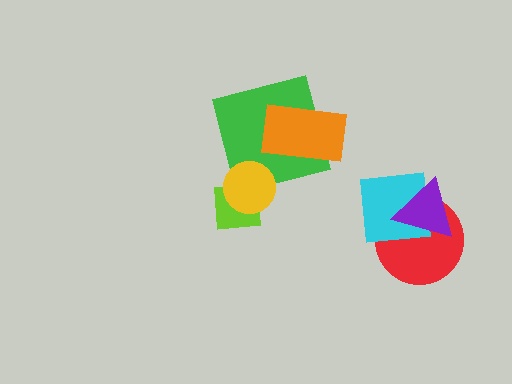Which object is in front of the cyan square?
The purple triangle is in front of the cyan square.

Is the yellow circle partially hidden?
No, no other shape covers it.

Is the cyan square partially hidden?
Yes, it is partially covered by another shape.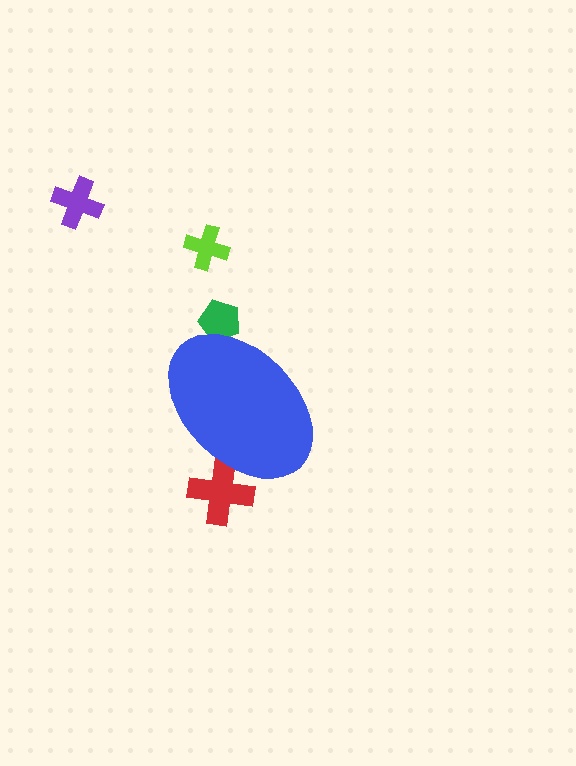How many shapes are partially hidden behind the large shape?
2 shapes are partially hidden.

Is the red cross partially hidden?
Yes, the red cross is partially hidden behind the blue ellipse.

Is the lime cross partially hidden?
No, the lime cross is fully visible.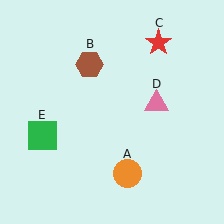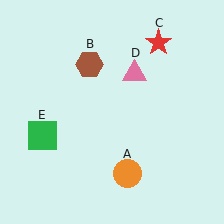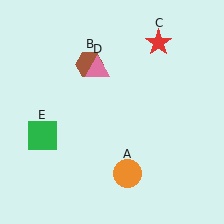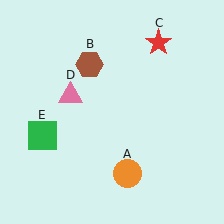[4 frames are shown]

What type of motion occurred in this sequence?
The pink triangle (object D) rotated counterclockwise around the center of the scene.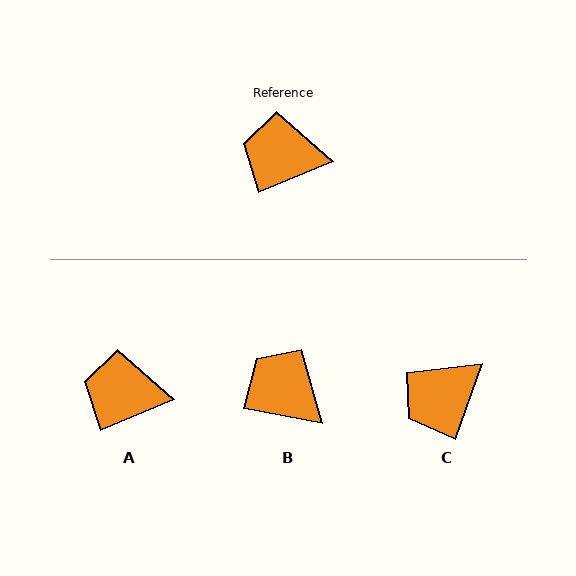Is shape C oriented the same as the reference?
No, it is off by about 48 degrees.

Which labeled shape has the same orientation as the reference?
A.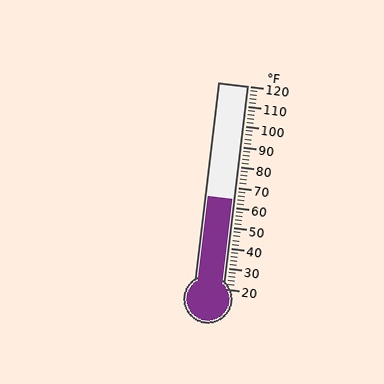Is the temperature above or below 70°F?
The temperature is below 70°F.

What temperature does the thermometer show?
The thermometer shows approximately 64°F.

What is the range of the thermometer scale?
The thermometer scale ranges from 20°F to 120°F.